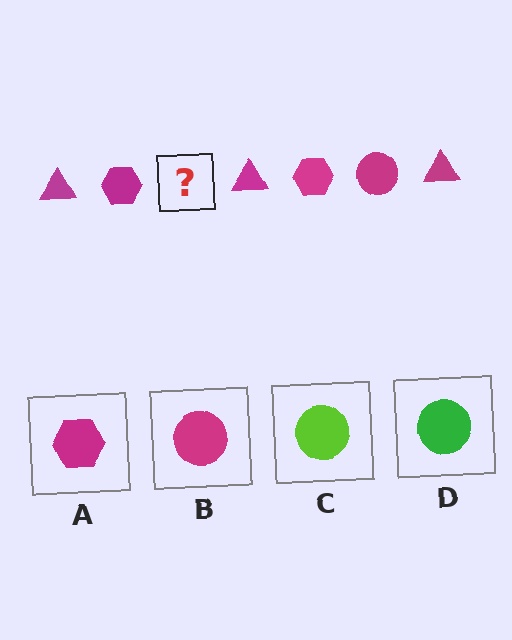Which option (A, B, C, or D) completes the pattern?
B.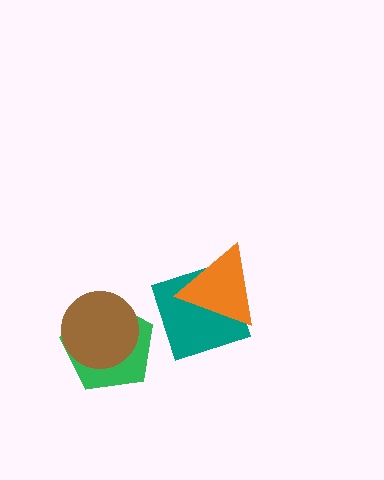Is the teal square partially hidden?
Yes, it is partially covered by another shape.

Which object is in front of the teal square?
The orange triangle is in front of the teal square.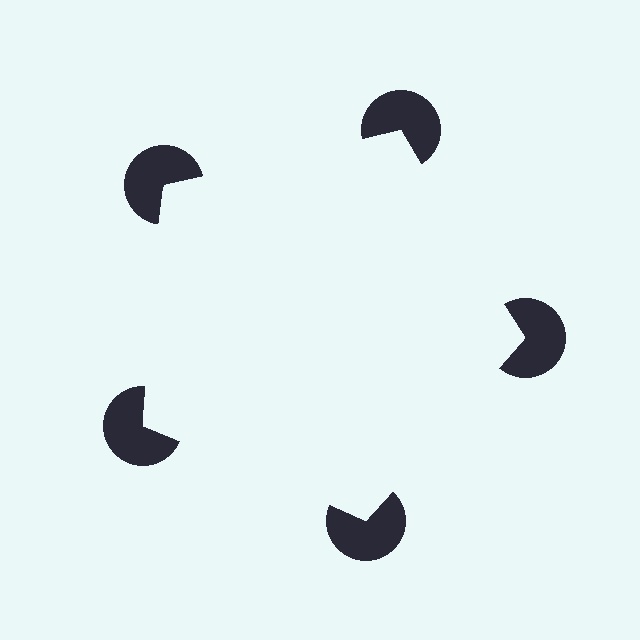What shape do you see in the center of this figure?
An illusory pentagon — its edges are inferred from the aligned wedge cuts in the pac-man discs, not physically drawn.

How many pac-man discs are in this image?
There are 5 — one at each vertex of the illusory pentagon.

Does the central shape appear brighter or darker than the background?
It typically appears slightly brighter than the background, even though no actual brightness change is drawn.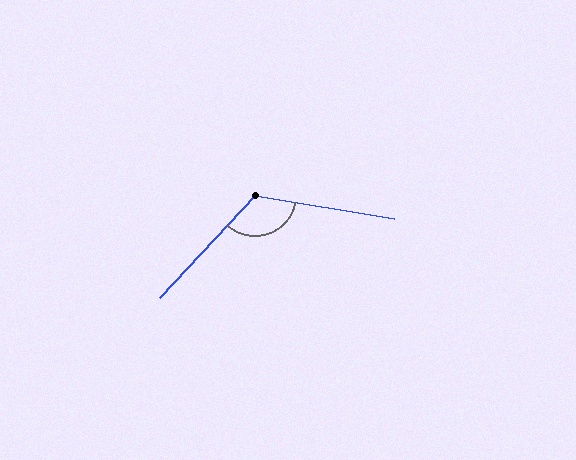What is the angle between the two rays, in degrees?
Approximately 124 degrees.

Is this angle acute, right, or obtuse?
It is obtuse.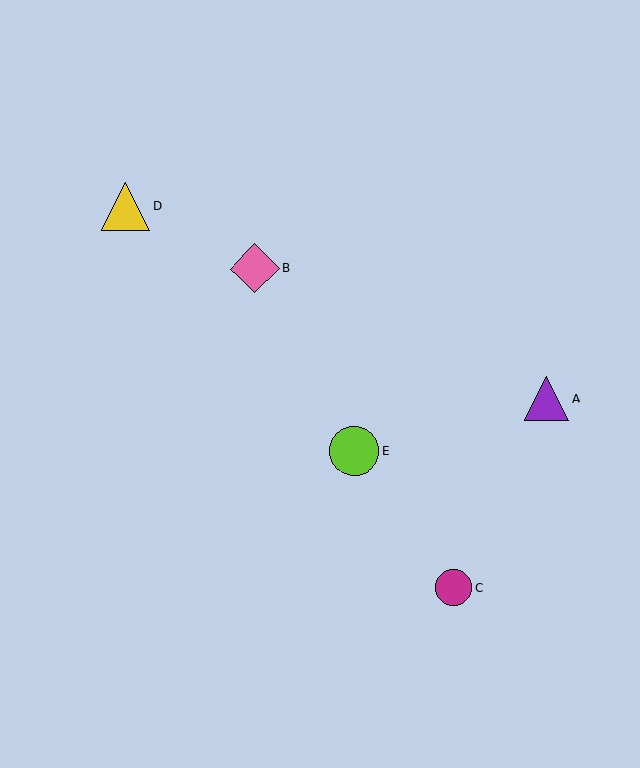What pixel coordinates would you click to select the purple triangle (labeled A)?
Click at (547, 398) to select the purple triangle A.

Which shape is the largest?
The lime circle (labeled E) is the largest.